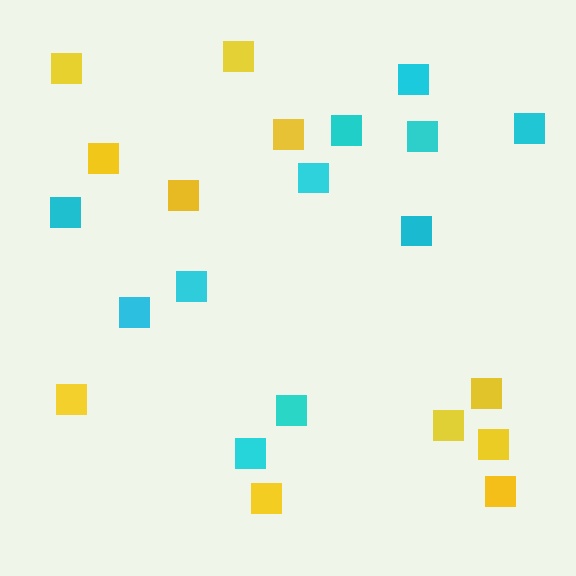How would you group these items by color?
There are 2 groups: one group of yellow squares (11) and one group of cyan squares (11).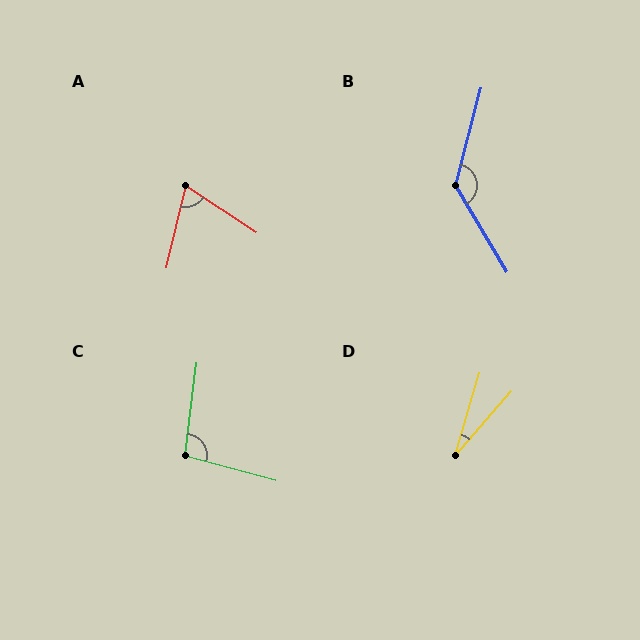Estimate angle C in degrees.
Approximately 98 degrees.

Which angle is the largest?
B, at approximately 134 degrees.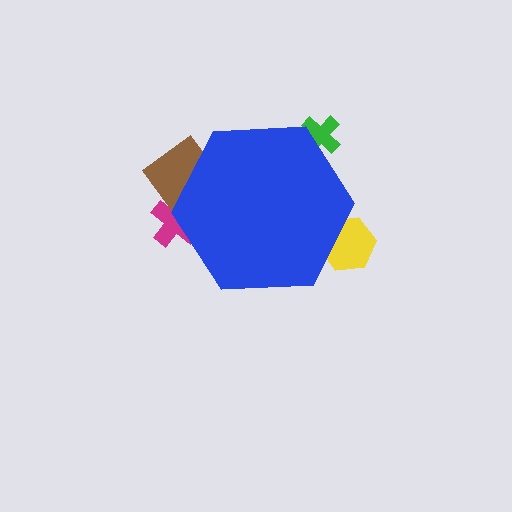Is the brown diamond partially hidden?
Yes, the brown diamond is partially hidden behind the blue hexagon.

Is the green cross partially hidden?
Yes, the green cross is partially hidden behind the blue hexagon.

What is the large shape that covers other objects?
A blue hexagon.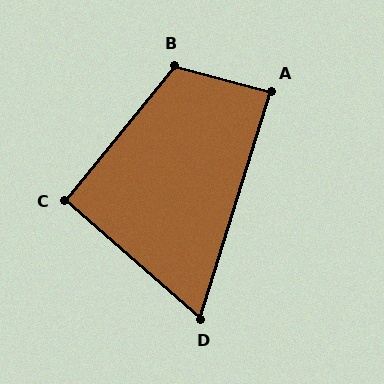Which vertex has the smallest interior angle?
D, at approximately 66 degrees.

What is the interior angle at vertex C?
Approximately 92 degrees (approximately right).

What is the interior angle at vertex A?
Approximately 88 degrees (approximately right).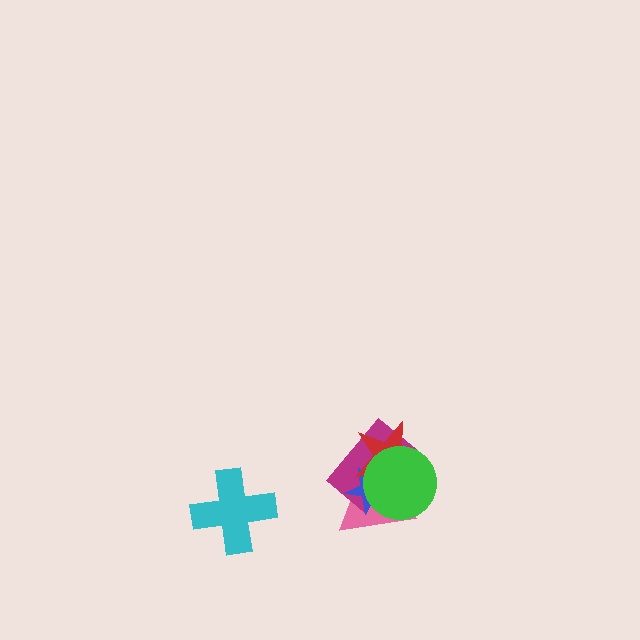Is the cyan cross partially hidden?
No, no other shape covers it.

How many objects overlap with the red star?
4 objects overlap with the red star.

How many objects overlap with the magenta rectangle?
4 objects overlap with the magenta rectangle.